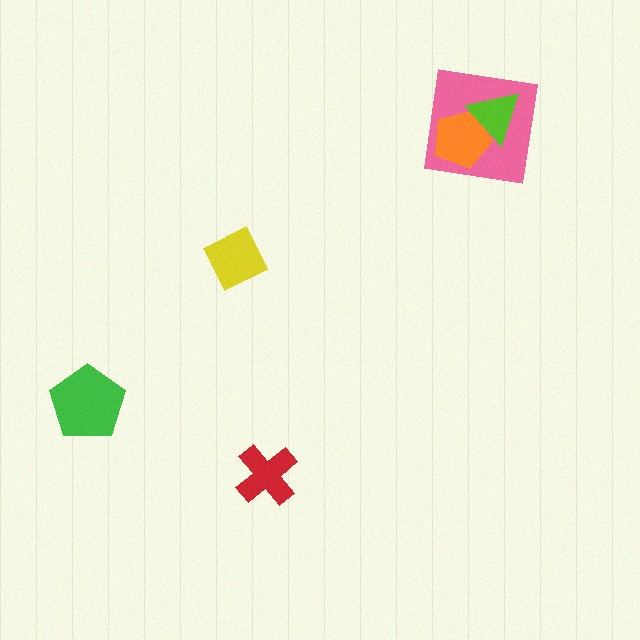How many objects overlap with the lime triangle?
2 objects overlap with the lime triangle.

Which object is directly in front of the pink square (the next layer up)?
The orange pentagon is directly in front of the pink square.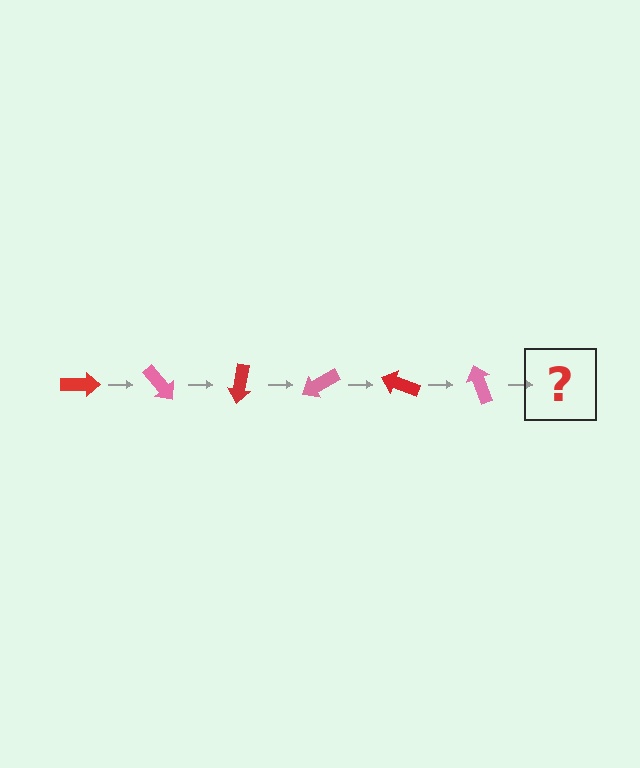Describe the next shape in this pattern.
It should be a red arrow, rotated 300 degrees from the start.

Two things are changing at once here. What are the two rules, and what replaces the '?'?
The two rules are that it rotates 50 degrees each step and the color cycles through red and pink. The '?' should be a red arrow, rotated 300 degrees from the start.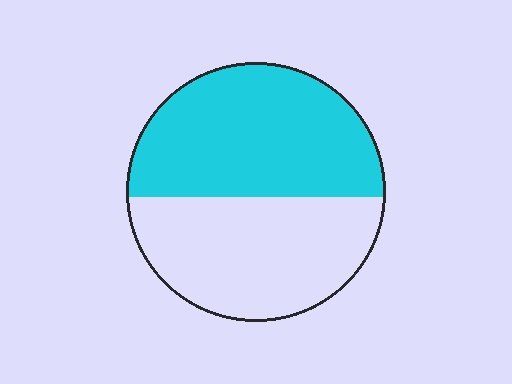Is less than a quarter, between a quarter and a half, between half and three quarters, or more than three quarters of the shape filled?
Between half and three quarters.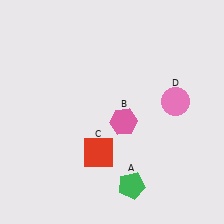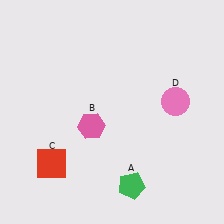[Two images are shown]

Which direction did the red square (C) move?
The red square (C) moved left.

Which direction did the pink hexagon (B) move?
The pink hexagon (B) moved left.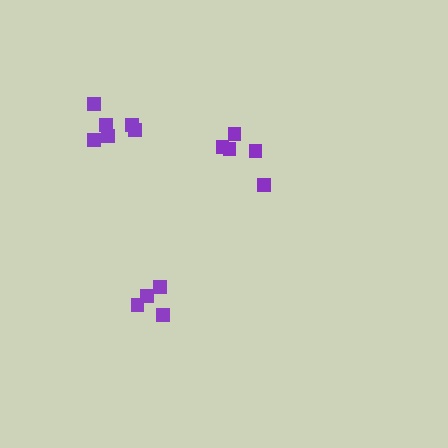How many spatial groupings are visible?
There are 3 spatial groupings.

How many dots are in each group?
Group 1: 5 dots, Group 2: 6 dots, Group 3: 5 dots (16 total).